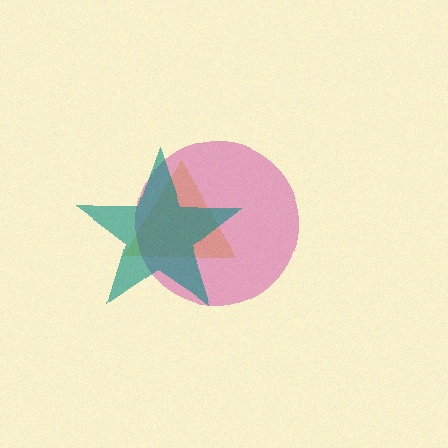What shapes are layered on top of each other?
The layered shapes are: a yellow triangle, a magenta circle, a teal star.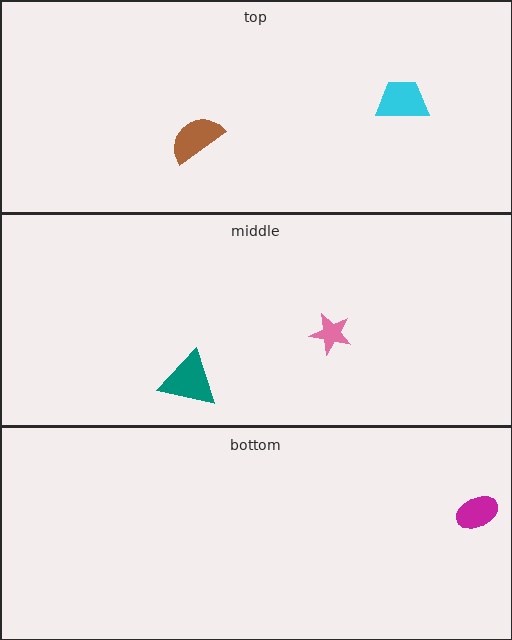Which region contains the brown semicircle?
The top region.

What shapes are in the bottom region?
The magenta ellipse.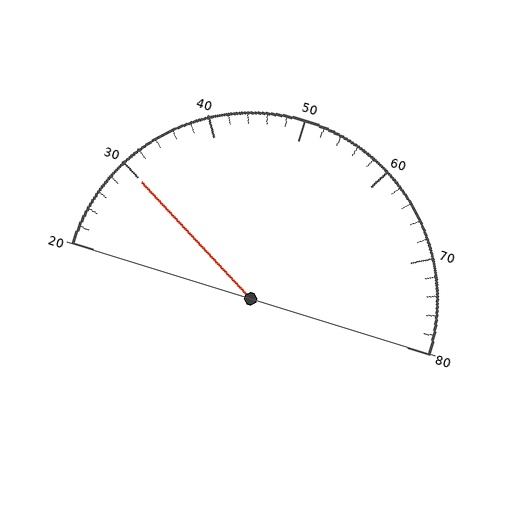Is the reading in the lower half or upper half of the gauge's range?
The reading is in the lower half of the range (20 to 80).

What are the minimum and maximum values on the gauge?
The gauge ranges from 20 to 80.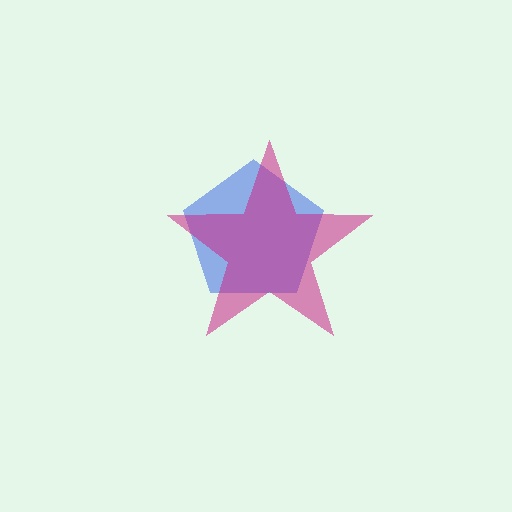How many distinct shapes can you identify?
There are 2 distinct shapes: a blue pentagon, a magenta star.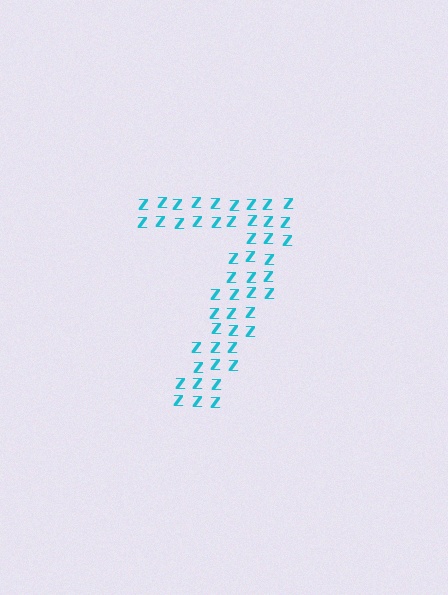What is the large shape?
The large shape is the digit 7.